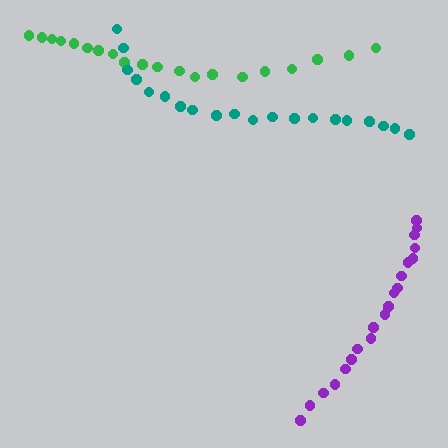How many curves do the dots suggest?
There are 3 distinct paths.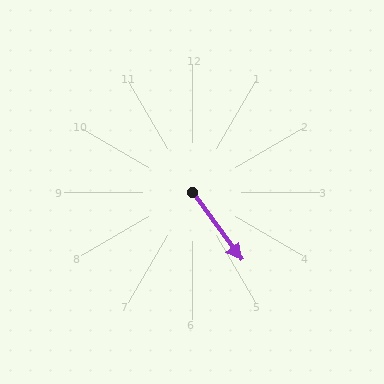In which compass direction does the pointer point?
Southeast.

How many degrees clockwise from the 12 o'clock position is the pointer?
Approximately 144 degrees.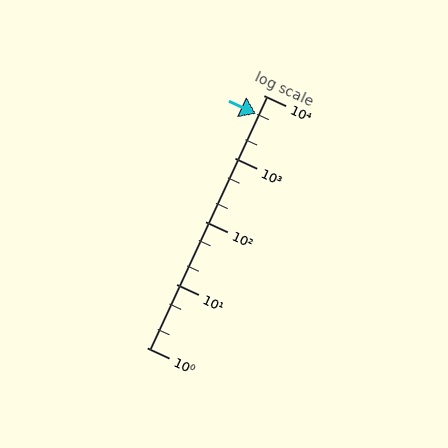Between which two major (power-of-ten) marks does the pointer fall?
The pointer is between 1000 and 10000.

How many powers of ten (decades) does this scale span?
The scale spans 4 decades, from 1 to 10000.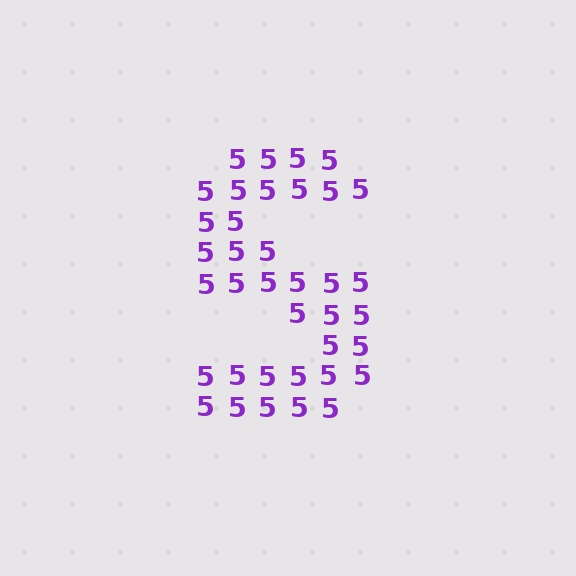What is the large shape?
The large shape is the letter S.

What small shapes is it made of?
It is made of small digit 5's.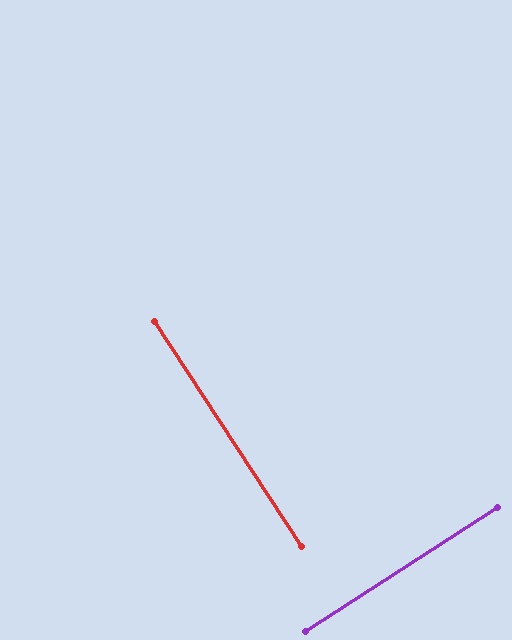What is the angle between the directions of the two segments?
Approximately 90 degrees.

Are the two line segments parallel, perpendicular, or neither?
Perpendicular — they meet at approximately 90°.